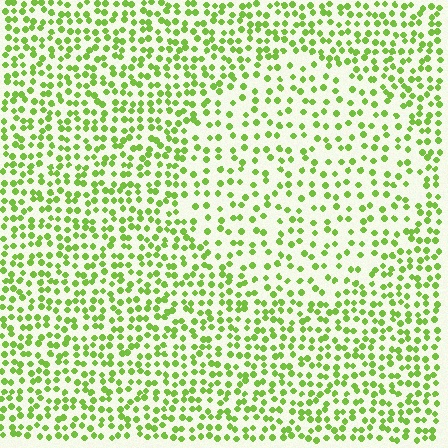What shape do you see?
I see a circle.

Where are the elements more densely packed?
The elements are more densely packed outside the circle boundary.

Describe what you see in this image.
The image contains small lime elements arranged at two different densities. A circle-shaped region is visible where the elements are less densely packed than the surrounding area.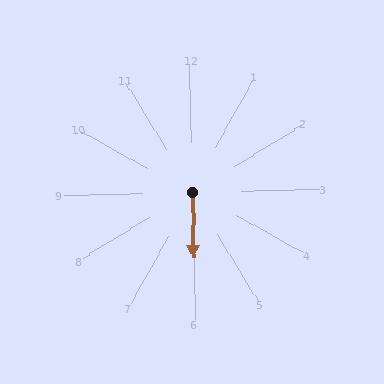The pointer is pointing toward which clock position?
Roughly 6 o'clock.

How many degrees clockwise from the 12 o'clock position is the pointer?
Approximately 180 degrees.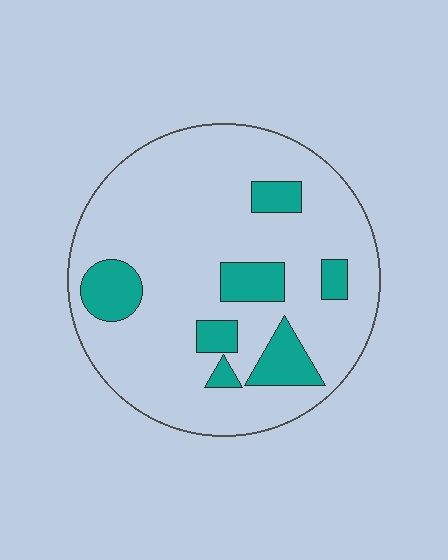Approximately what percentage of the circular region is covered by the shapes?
Approximately 15%.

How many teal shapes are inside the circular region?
7.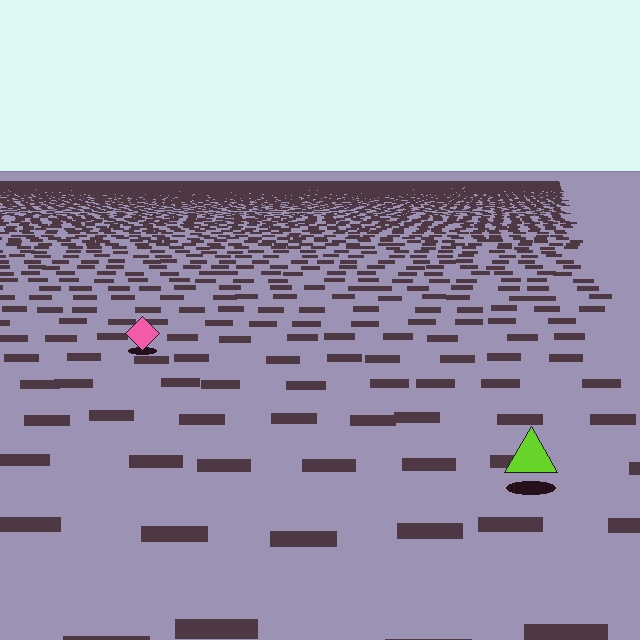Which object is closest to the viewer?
The lime triangle is closest. The texture marks near it are larger and more spread out.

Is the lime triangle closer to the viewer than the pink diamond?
Yes. The lime triangle is closer — you can tell from the texture gradient: the ground texture is coarser near it.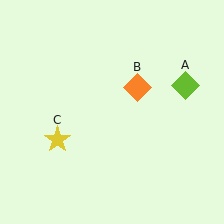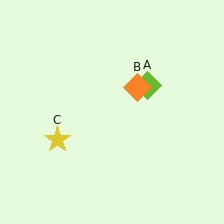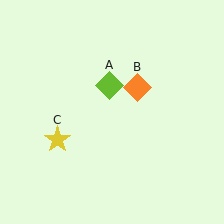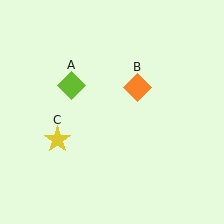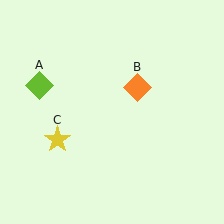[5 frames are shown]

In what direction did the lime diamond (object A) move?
The lime diamond (object A) moved left.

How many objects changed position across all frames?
1 object changed position: lime diamond (object A).